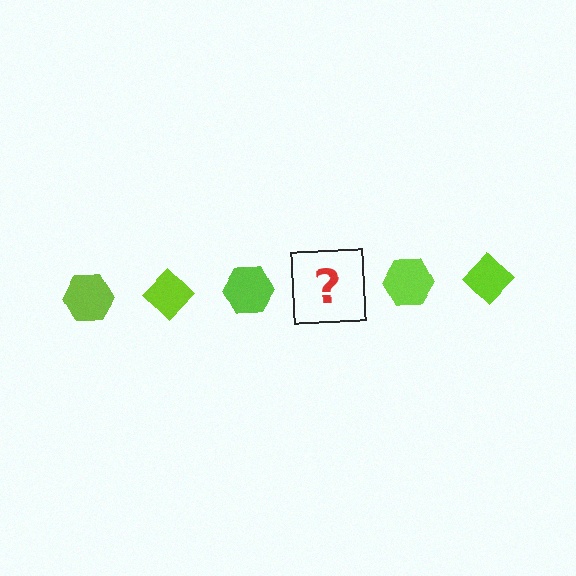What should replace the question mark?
The question mark should be replaced with a lime diamond.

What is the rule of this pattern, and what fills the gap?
The rule is that the pattern cycles through hexagon, diamond shapes in lime. The gap should be filled with a lime diamond.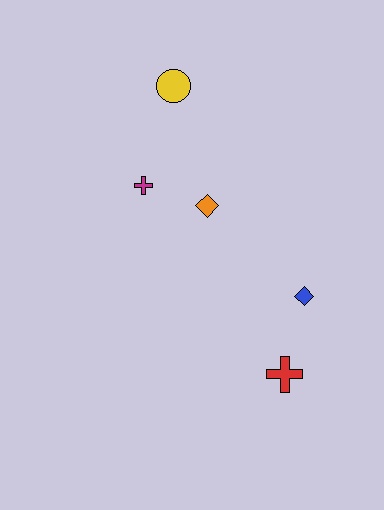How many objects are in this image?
There are 5 objects.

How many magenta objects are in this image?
There is 1 magenta object.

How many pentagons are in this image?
There are no pentagons.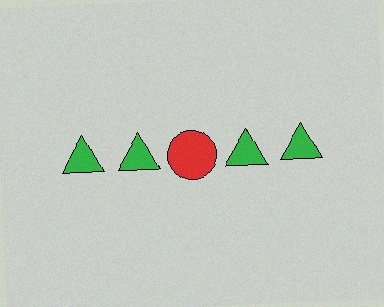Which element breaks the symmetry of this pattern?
The red circle in the top row, center column breaks the symmetry. All other shapes are green triangles.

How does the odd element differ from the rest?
It differs in both color (red instead of green) and shape (circle instead of triangle).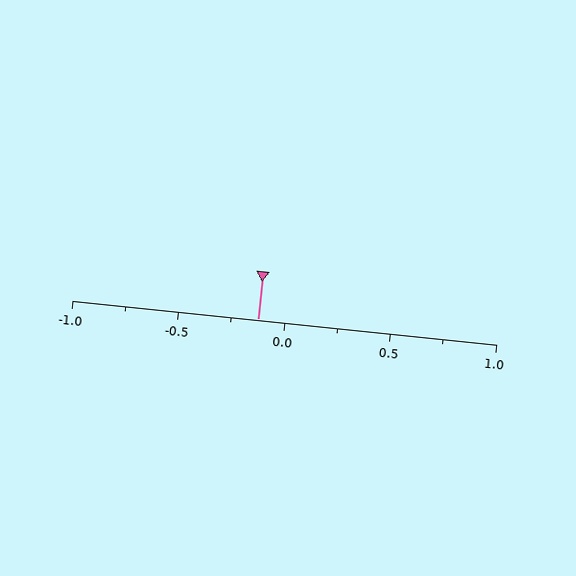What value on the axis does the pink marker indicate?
The marker indicates approximately -0.12.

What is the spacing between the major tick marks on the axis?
The major ticks are spaced 0.5 apart.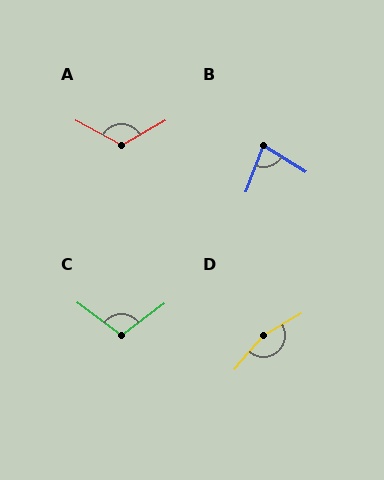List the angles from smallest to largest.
B (79°), C (107°), A (121°), D (161°).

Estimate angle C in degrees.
Approximately 107 degrees.